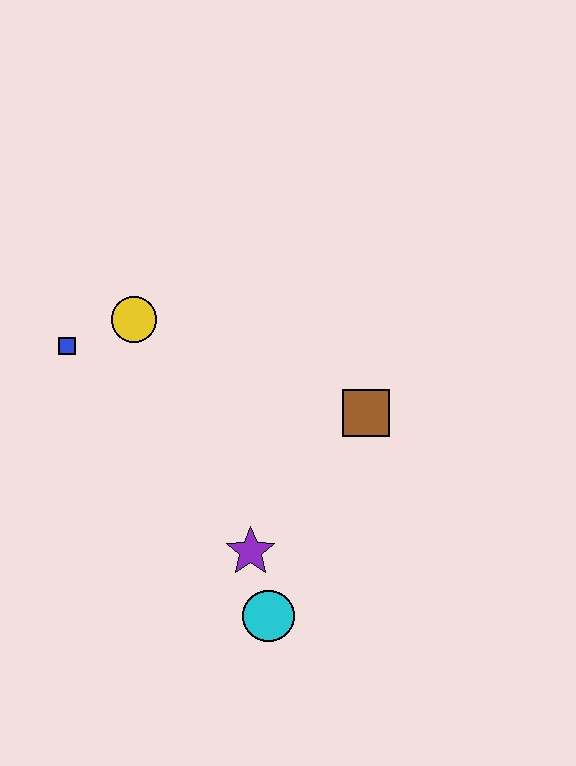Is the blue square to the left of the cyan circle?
Yes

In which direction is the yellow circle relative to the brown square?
The yellow circle is to the left of the brown square.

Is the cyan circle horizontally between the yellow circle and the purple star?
No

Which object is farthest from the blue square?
The cyan circle is farthest from the blue square.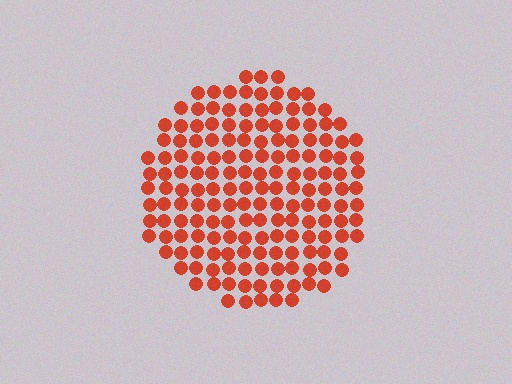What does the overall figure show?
The overall figure shows a circle.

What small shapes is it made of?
It is made of small circles.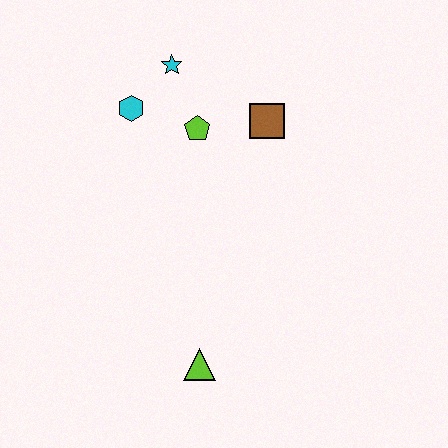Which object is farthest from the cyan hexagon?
The lime triangle is farthest from the cyan hexagon.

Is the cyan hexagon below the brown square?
No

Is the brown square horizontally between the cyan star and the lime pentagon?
No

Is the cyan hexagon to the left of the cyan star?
Yes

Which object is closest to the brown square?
The lime pentagon is closest to the brown square.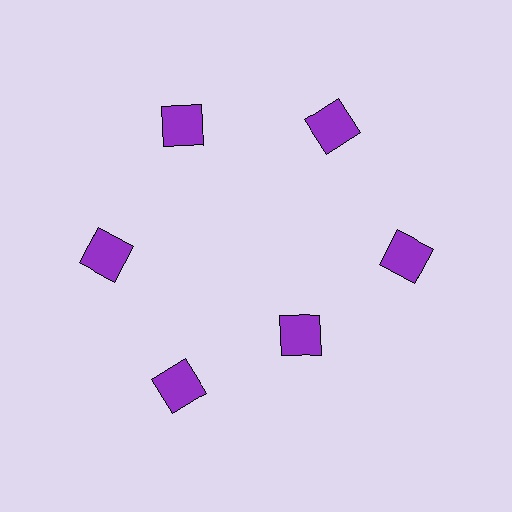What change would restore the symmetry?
The symmetry would be restored by moving it outward, back onto the ring so that all 6 squares sit at equal angles and equal distance from the center.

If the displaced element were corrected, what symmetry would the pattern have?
It would have 6-fold rotational symmetry — the pattern would map onto itself every 60 degrees.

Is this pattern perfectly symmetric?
No. The 6 purple squares are arranged in a ring, but one element near the 5 o'clock position is pulled inward toward the center, breaking the 6-fold rotational symmetry.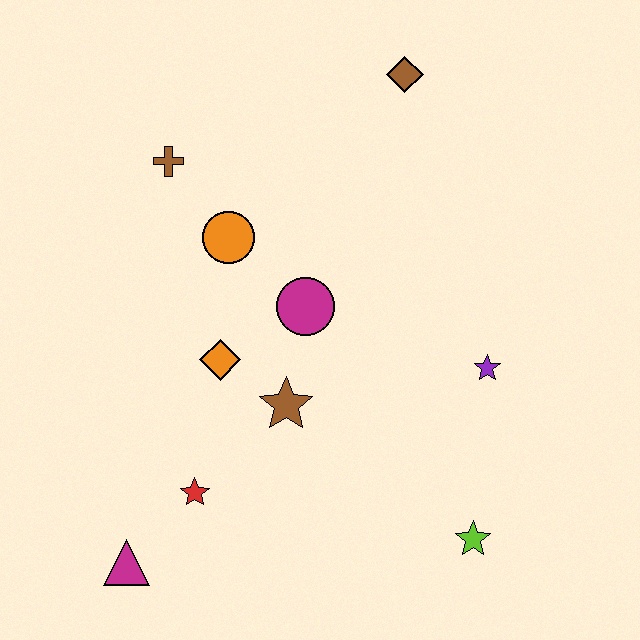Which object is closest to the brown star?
The orange diamond is closest to the brown star.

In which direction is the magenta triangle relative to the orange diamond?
The magenta triangle is below the orange diamond.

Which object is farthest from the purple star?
The magenta triangle is farthest from the purple star.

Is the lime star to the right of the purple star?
No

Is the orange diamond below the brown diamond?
Yes